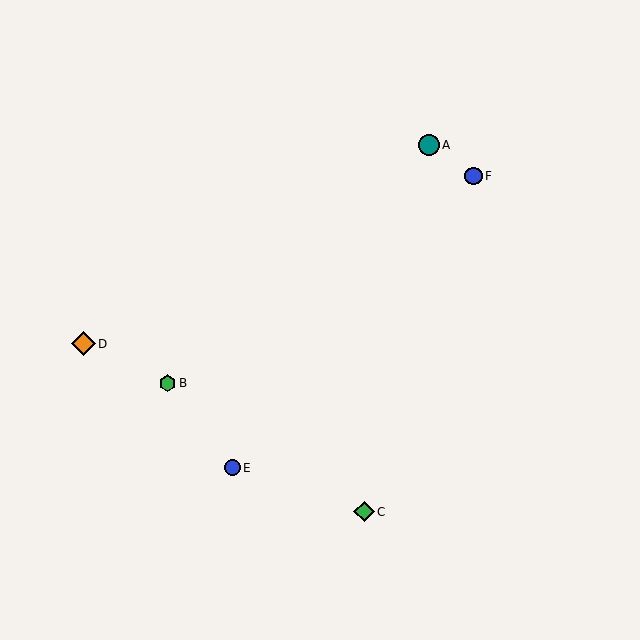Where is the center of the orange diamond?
The center of the orange diamond is at (83, 344).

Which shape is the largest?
The orange diamond (labeled D) is the largest.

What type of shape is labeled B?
Shape B is a green hexagon.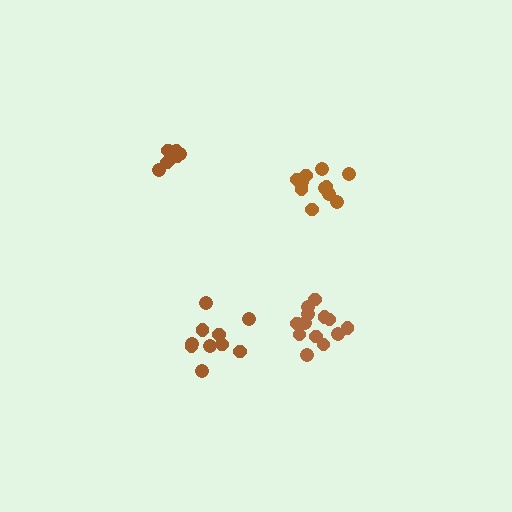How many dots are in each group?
Group 1: 9 dots, Group 2: 10 dots, Group 3: 11 dots, Group 4: 13 dots (43 total).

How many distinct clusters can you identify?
There are 4 distinct clusters.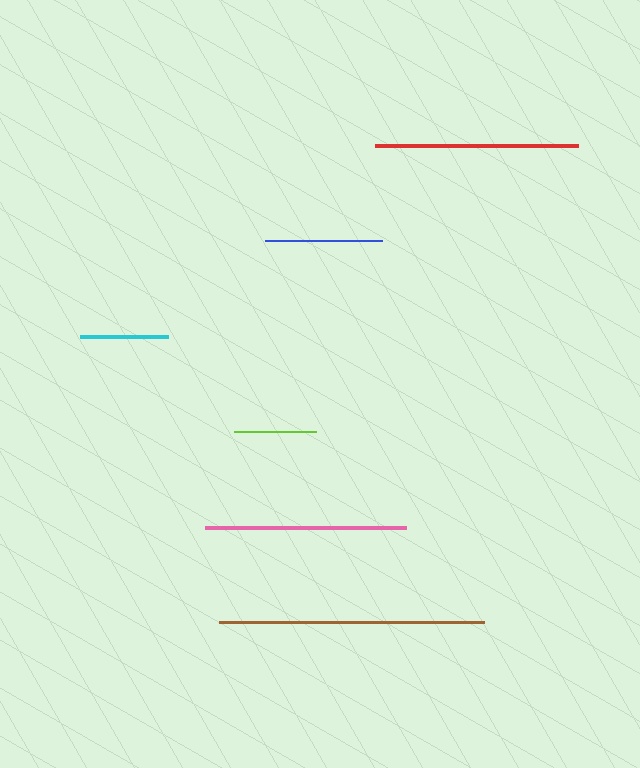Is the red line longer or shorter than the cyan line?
The red line is longer than the cyan line.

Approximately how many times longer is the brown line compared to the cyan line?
The brown line is approximately 3.0 times the length of the cyan line.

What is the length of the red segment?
The red segment is approximately 202 pixels long.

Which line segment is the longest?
The brown line is the longest at approximately 265 pixels.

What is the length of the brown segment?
The brown segment is approximately 265 pixels long.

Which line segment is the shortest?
The lime line is the shortest at approximately 82 pixels.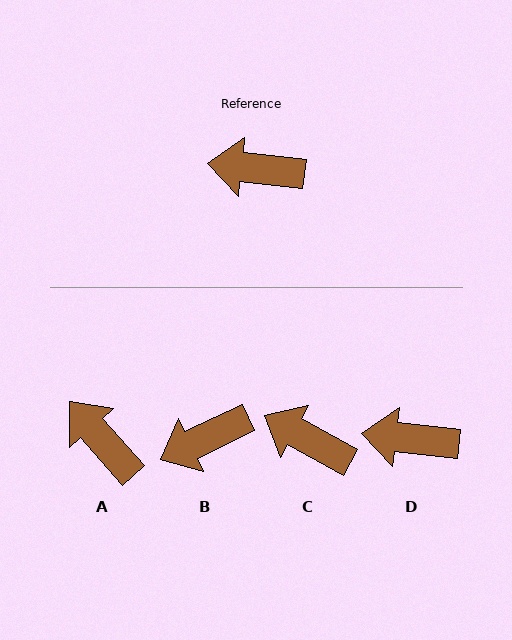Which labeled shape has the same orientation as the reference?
D.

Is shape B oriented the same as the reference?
No, it is off by about 32 degrees.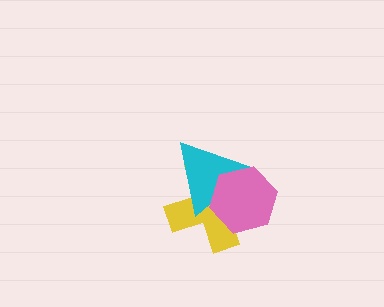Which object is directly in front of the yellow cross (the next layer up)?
The cyan triangle is directly in front of the yellow cross.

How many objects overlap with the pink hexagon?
2 objects overlap with the pink hexagon.